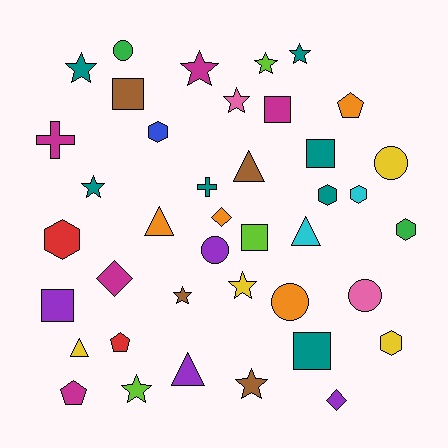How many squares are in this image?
There are 6 squares.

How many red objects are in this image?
There are 2 red objects.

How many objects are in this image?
There are 40 objects.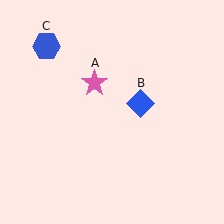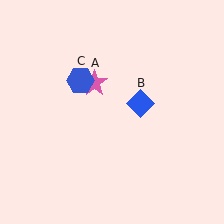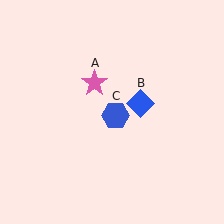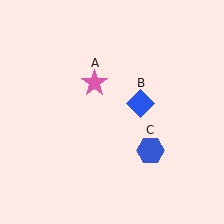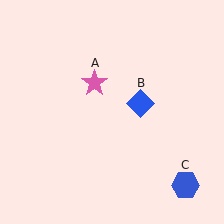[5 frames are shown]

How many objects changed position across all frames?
1 object changed position: blue hexagon (object C).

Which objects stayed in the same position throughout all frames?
Pink star (object A) and blue diamond (object B) remained stationary.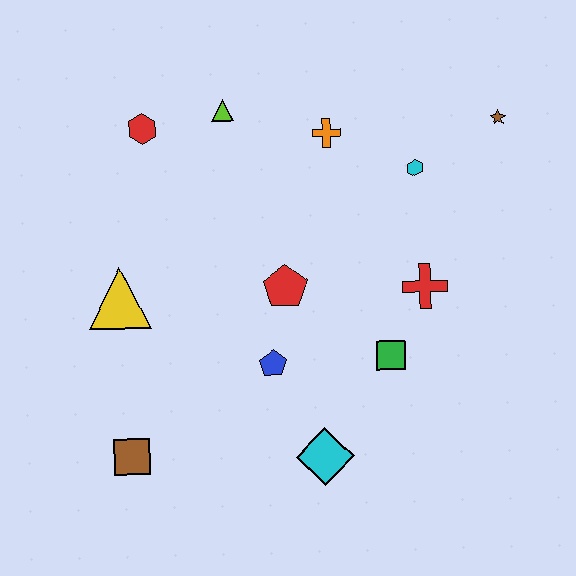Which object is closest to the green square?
The red cross is closest to the green square.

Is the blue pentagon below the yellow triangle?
Yes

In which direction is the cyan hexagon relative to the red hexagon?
The cyan hexagon is to the right of the red hexagon.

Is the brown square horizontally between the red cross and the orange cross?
No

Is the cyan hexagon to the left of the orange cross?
No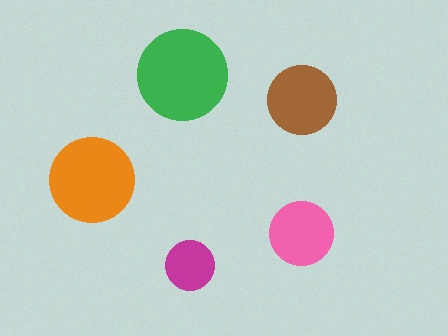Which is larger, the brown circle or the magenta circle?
The brown one.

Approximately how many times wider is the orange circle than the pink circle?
About 1.5 times wider.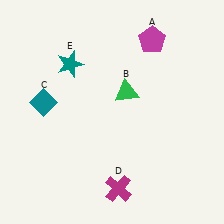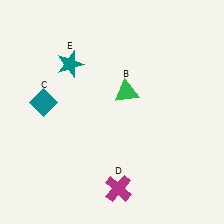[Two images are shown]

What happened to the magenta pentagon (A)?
The magenta pentagon (A) was removed in Image 2. It was in the top-right area of Image 1.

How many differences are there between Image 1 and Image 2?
There is 1 difference between the two images.